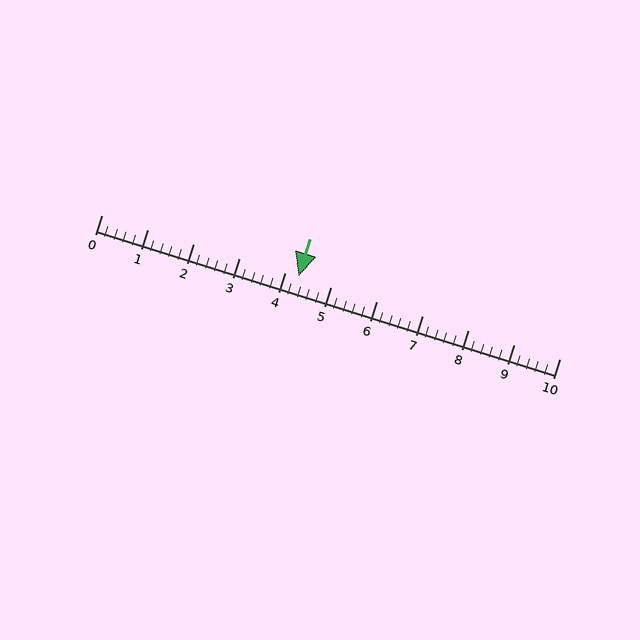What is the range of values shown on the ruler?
The ruler shows values from 0 to 10.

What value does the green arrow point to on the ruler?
The green arrow points to approximately 4.3.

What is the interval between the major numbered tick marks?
The major tick marks are spaced 1 units apart.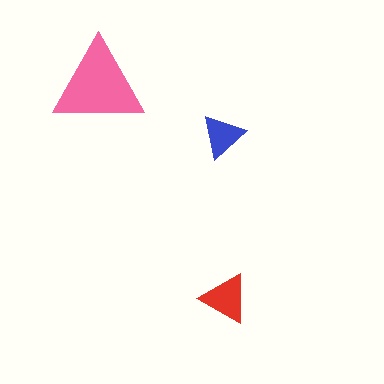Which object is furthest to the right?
The red triangle is rightmost.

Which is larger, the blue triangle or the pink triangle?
The pink one.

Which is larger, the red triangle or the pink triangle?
The pink one.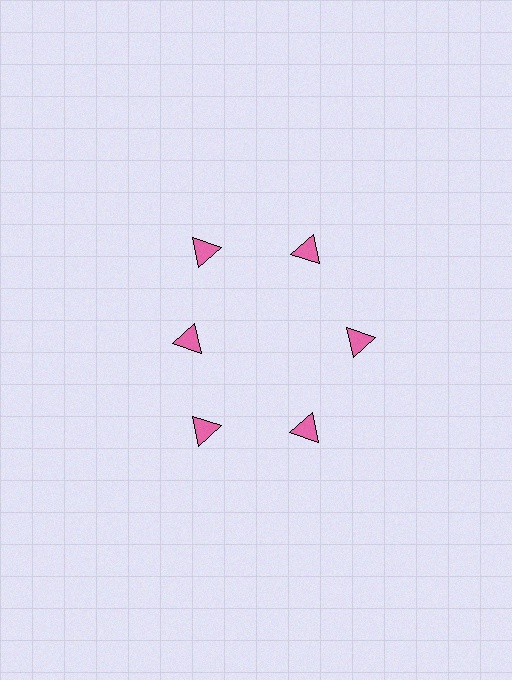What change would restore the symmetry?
The symmetry would be restored by moving it outward, back onto the ring so that all 6 triangles sit at equal angles and equal distance from the center.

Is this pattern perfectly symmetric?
No. The 6 pink triangles are arranged in a ring, but one element near the 9 o'clock position is pulled inward toward the center, breaking the 6-fold rotational symmetry.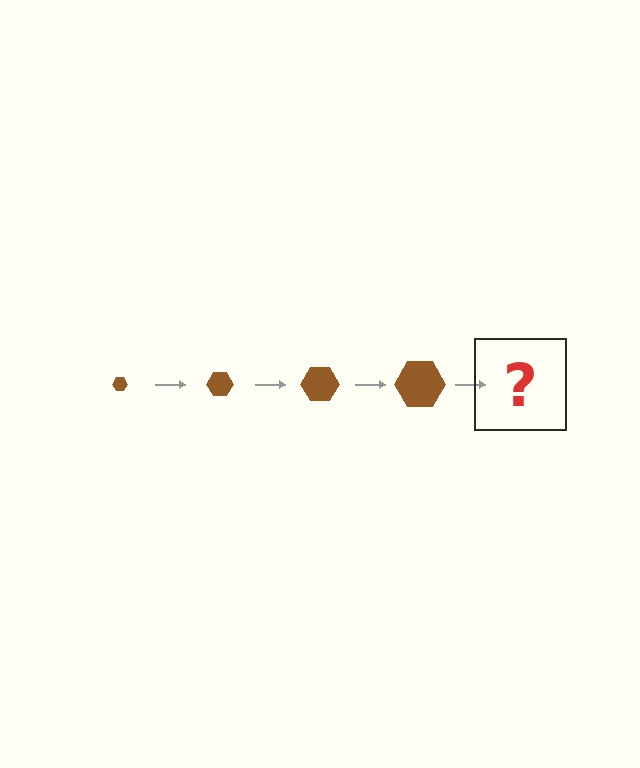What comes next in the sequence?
The next element should be a brown hexagon, larger than the previous one.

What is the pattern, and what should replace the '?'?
The pattern is that the hexagon gets progressively larger each step. The '?' should be a brown hexagon, larger than the previous one.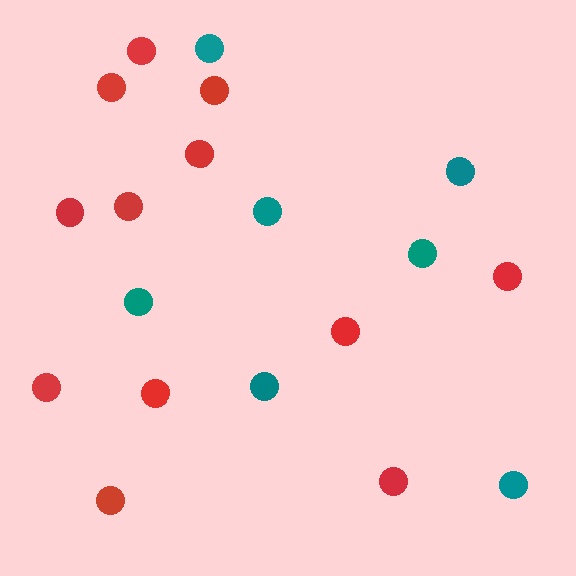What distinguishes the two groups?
There are 2 groups: one group of teal circles (7) and one group of red circles (12).